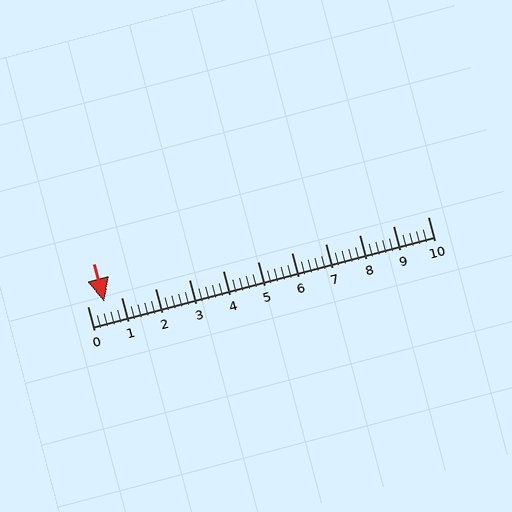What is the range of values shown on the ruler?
The ruler shows values from 0 to 10.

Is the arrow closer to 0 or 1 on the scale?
The arrow is closer to 1.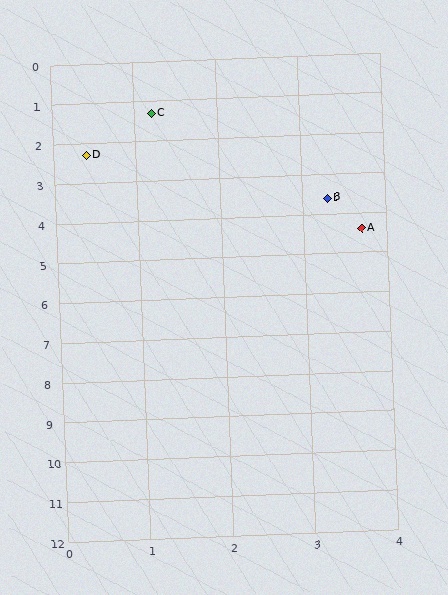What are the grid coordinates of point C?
Point C is at approximately (1.2, 1.3).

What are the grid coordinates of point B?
Point B is at approximately (3.3, 3.6).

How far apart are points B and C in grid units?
Points B and C are about 3.1 grid units apart.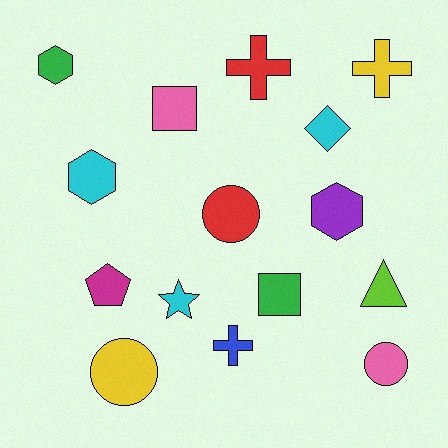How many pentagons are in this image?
There is 1 pentagon.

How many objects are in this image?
There are 15 objects.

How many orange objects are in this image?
There are no orange objects.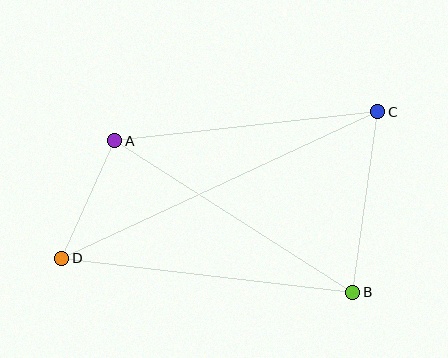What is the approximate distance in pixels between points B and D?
The distance between B and D is approximately 293 pixels.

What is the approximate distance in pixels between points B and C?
The distance between B and C is approximately 183 pixels.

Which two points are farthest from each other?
Points C and D are farthest from each other.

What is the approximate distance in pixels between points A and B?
The distance between A and B is approximately 282 pixels.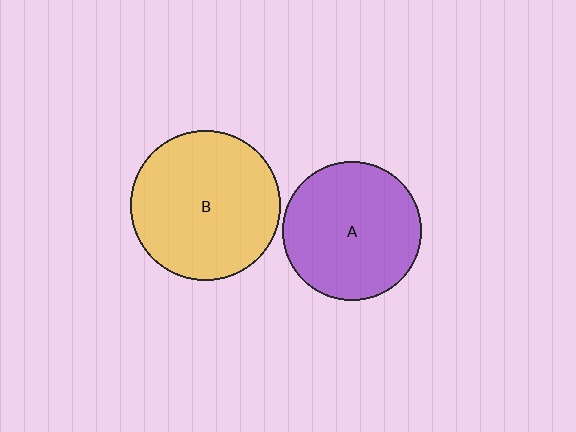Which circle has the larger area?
Circle B (yellow).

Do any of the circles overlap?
No, none of the circles overlap.